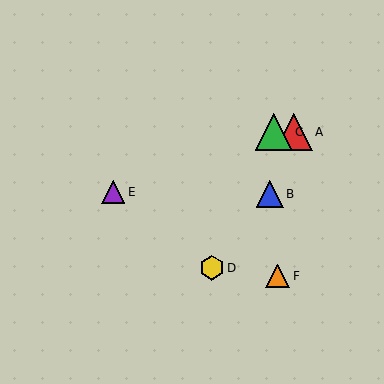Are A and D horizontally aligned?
No, A is at y≈132 and D is at y≈268.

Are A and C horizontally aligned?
Yes, both are at y≈132.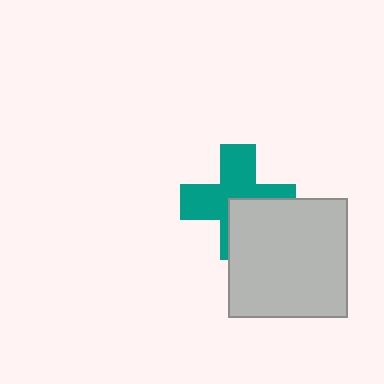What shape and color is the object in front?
The object in front is a light gray square.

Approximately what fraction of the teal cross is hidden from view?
Roughly 37% of the teal cross is hidden behind the light gray square.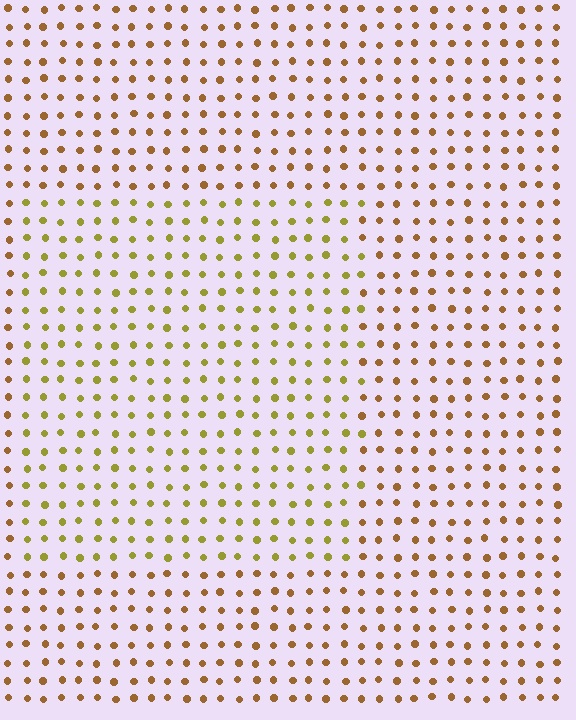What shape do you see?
I see a rectangle.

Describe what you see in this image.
The image is filled with small brown elements in a uniform arrangement. A rectangle-shaped region is visible where the elements are tinted to a slightly different hue, forming a subtle color boundary.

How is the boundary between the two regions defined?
The boundary is defined purely by a slight shift in hue (about 32 degrees). Spacing, size, and orientation are identical on both sides.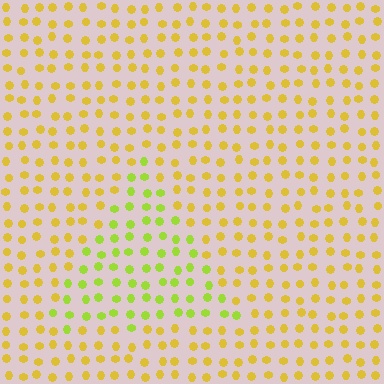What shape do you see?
I see a triangle.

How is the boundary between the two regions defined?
The boundary is defined purely by a slight shift in hue (about 35 degrees). Spacing, size, and orientation are identical on both sides.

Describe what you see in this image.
The image is filled with small yellow elements in a uniform arrangement. A triangle-shaped region is visible where the elements are tinted to a slightly different hue, forming a subtle color boundary.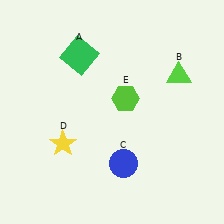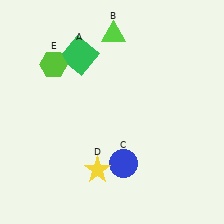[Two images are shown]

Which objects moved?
The objects that moved are: the lime triangle (B), the yellow star (D), the lime hexagon (E).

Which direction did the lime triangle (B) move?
The lime triangle (B) moved left.